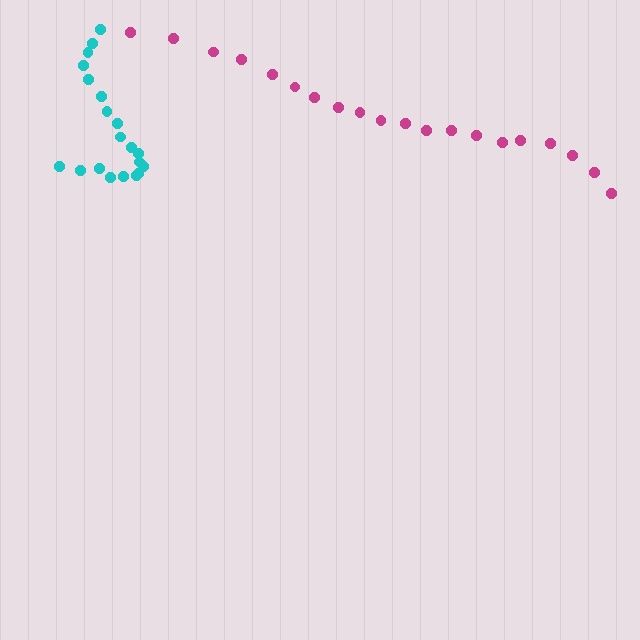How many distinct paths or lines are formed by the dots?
There are 2 distinct paths.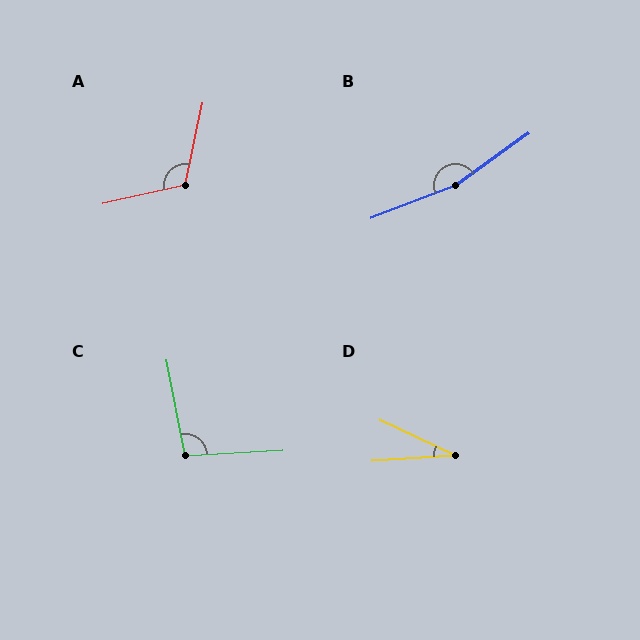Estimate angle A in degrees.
Approximately 115 degrees.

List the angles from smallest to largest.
D (29°), C (98°), A (115°), B (166°).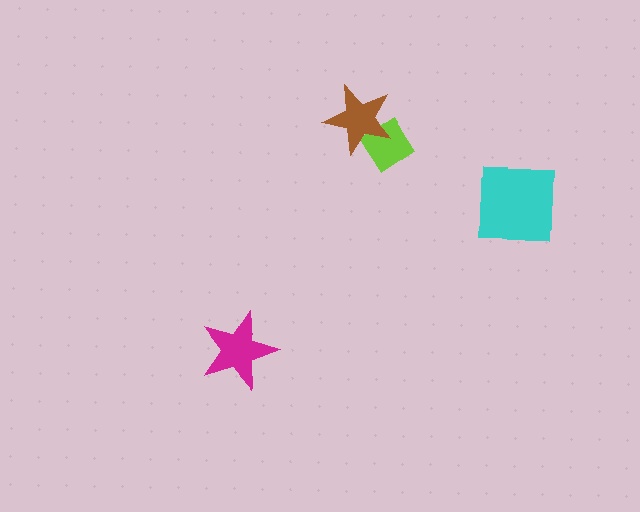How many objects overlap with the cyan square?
0 objects overlap with the cyan square.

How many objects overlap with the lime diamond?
1 object overlaps with the lime diamond.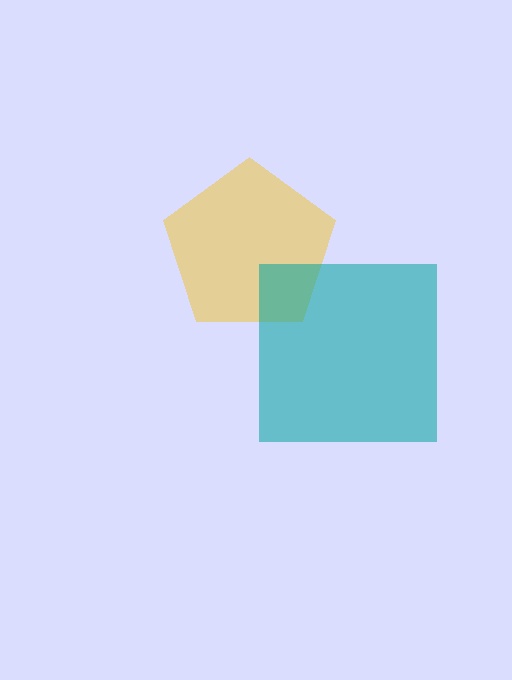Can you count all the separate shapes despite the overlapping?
Yes, there are 2 separate shapes.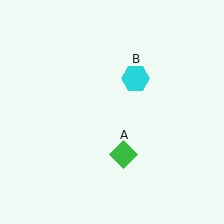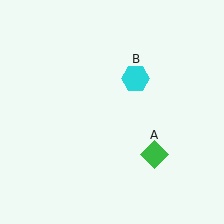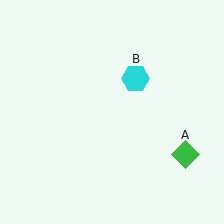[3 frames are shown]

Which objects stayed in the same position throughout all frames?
Cyan hexagon (object B) remained stationary.